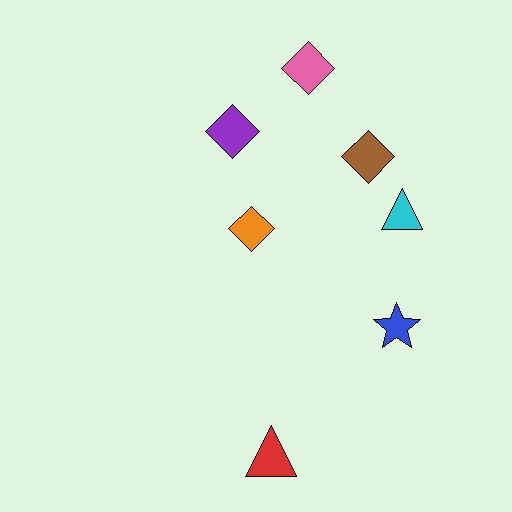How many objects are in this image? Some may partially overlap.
There are 7 objects.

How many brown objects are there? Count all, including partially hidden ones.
There is 1 brown object.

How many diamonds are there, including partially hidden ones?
There are 4 diamonds.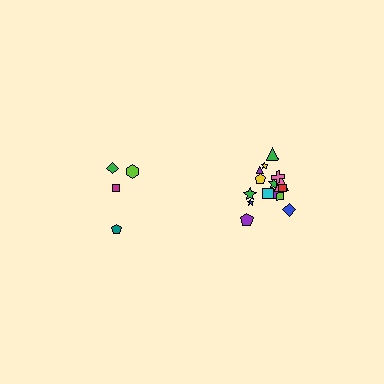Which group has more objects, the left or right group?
The right group.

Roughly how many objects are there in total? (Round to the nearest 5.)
Roughly 20 objects in total.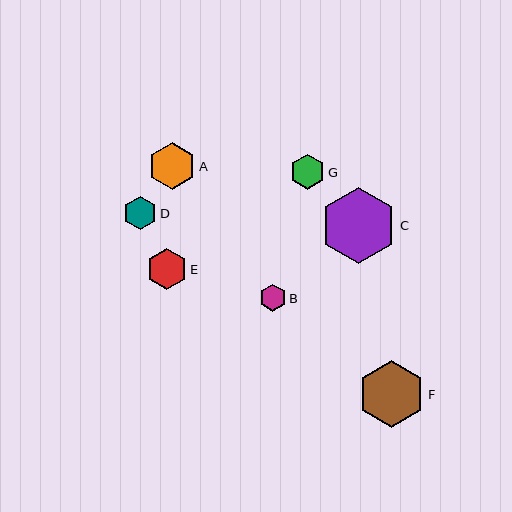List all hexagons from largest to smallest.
From largest to smallest: C, F, A, E, G, D, B.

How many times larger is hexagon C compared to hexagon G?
Hexagon C is approximately 2.2 times the size of hexagon G.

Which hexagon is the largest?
Hexagon C is the largest with a size of approximately 76 pixels.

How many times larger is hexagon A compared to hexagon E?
Hexagon A is approximately 1.2 times the size of hexagon E.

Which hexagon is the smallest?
Hexagon B is the smallest with a size of approximately 27 pixels.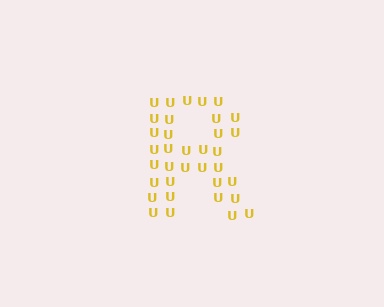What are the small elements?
The small elements are letter U's.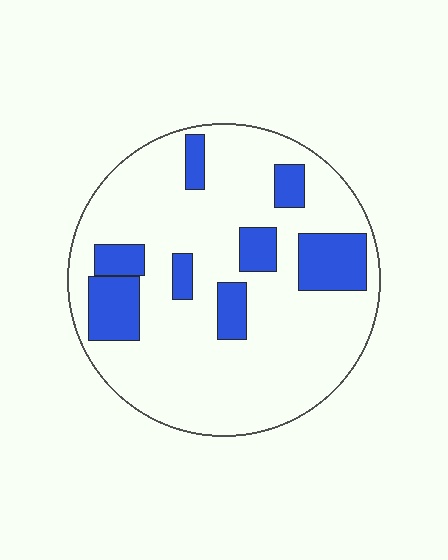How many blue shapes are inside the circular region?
8.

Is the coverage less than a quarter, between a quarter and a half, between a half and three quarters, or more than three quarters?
Less than a quarter.